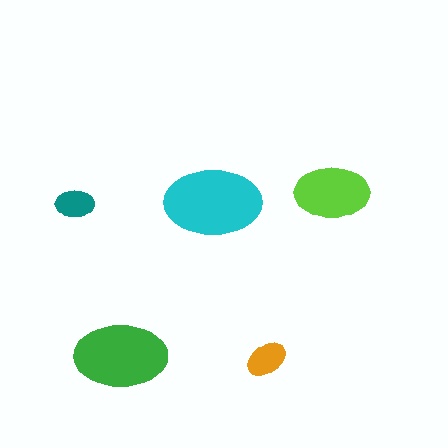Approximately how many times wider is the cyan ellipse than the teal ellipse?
About 2.5 times wider.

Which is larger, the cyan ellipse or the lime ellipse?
The cyan one.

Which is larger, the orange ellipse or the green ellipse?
The green one.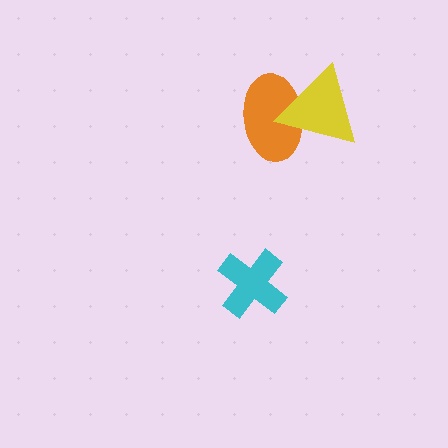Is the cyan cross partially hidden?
No, no other shape covers it.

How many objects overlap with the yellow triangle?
1 object overlaps with the yellow triangle.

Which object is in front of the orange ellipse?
The yellow triangle is in front of the orange ellipse.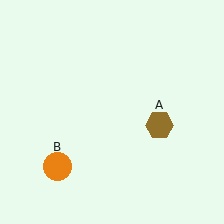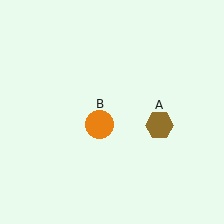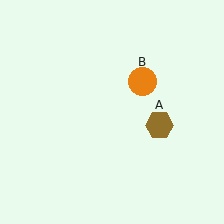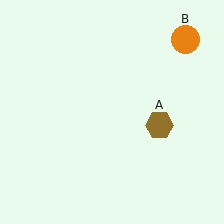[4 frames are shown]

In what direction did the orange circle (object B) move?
The orange circle (object B) moved up and to the right.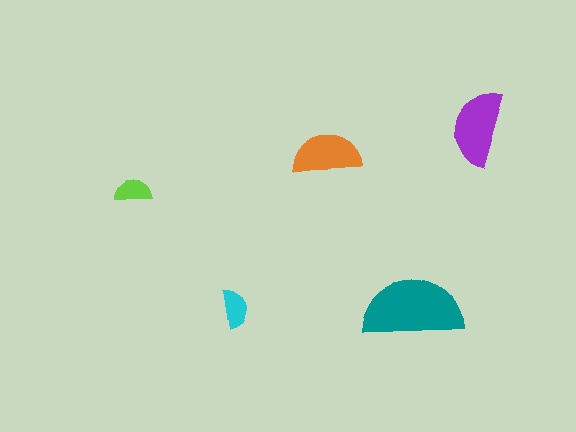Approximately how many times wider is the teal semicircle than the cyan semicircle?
About 2.5 times wider.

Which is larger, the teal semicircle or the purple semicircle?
The teal one.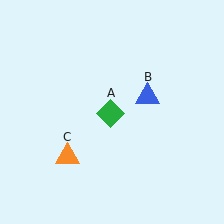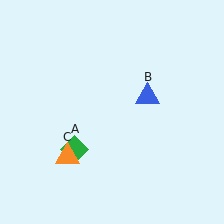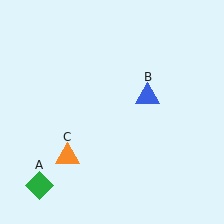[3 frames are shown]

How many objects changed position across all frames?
1 object changed position: green diamond (object A).